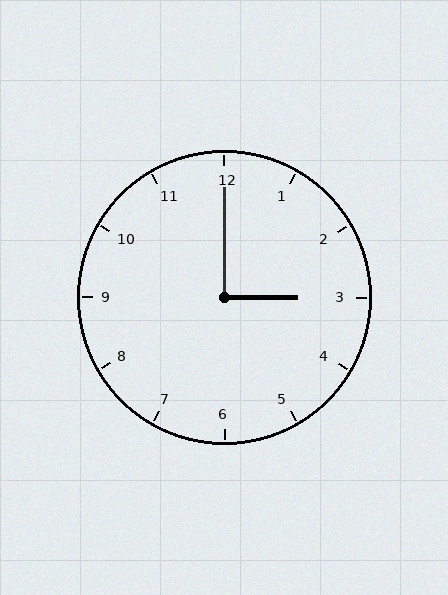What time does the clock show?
3:00.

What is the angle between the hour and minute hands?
Approximately 90 degrees.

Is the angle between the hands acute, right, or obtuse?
It is right.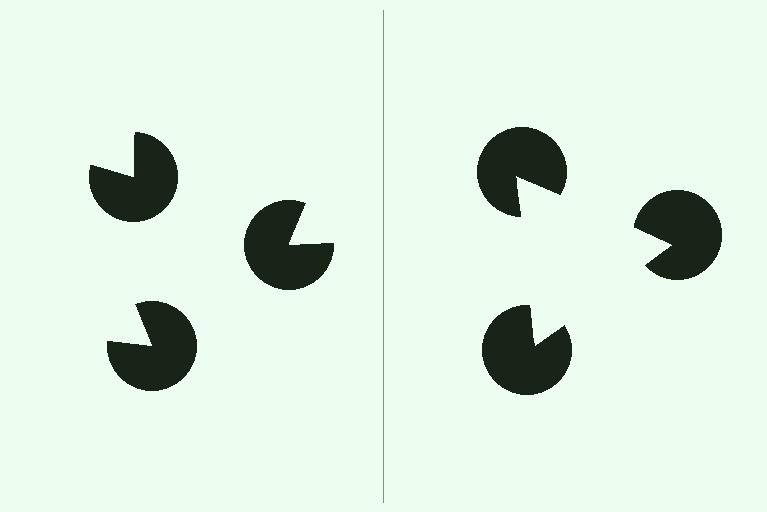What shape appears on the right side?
An illusory triangle.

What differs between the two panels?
The pac-man discs are positioned identically on both sides; only the wedge orientations differ. On the right they align to a triangle; on the left they are misaligned.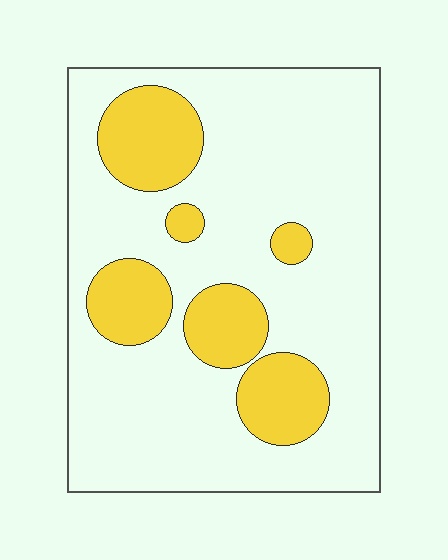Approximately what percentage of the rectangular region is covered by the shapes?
Approximately 25%.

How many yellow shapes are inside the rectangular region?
6.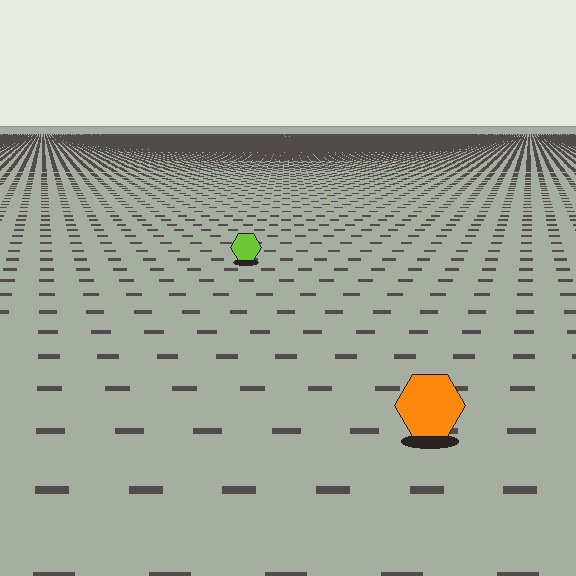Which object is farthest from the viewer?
The lime hexagon is farthest from the viewer. It appears smaller and the ground texture around it is denser.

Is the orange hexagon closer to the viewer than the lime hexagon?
Yes. The orange hexagon is closer — you can tell from the texture gradient: the ground texture is coarser near it.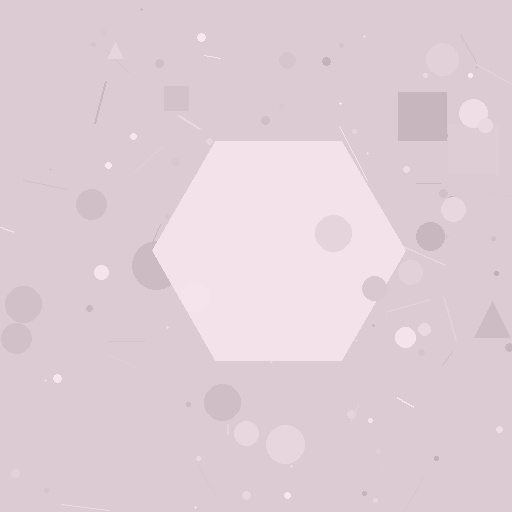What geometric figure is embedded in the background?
A hexagon is embedded in the background.